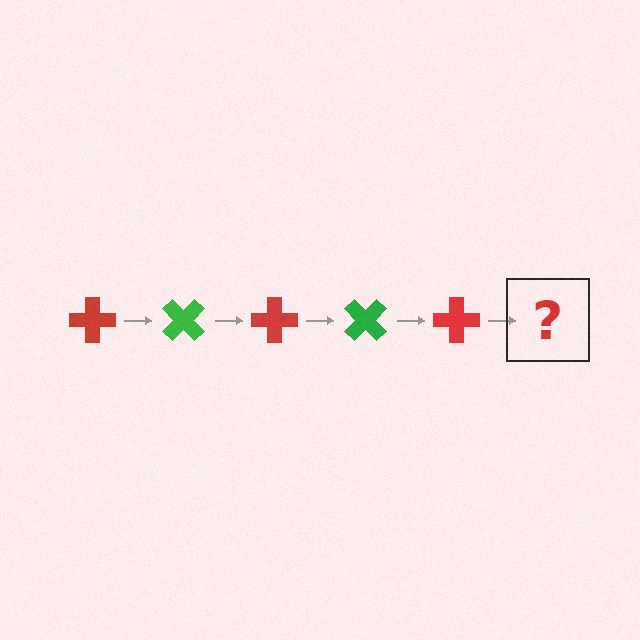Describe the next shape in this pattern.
It should be a green cross, rotated 225 degrees from the start.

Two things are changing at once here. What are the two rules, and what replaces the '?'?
The two rules are that it rotates 45 degrees each step and the color cycles through red and green. The '?' should be a green cross, rotated 225 degrees from the start.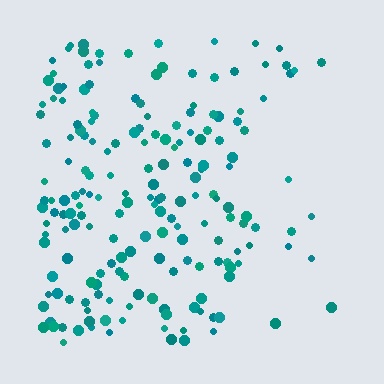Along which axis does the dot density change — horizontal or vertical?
Horizontal.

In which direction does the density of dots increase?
From right to left, with the left side densest.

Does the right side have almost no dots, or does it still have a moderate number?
Still a moderate number, just noticeably fewer than the left.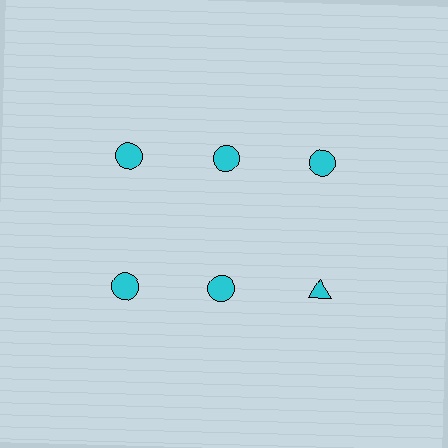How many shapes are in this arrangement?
There are 6 shapes arranged in a grid pattern.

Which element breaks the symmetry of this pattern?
The cyan triangle in the second row, center column breaks the symmetry. All other shapes are cyan circles.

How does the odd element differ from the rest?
It has a different shape: triangle instead of circle.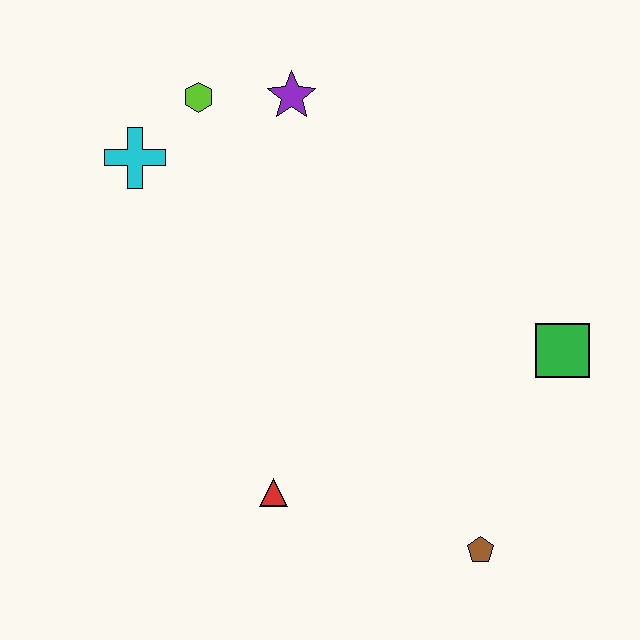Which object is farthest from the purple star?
The brown pentagon is farthest from the purple star.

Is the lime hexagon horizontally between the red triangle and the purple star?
No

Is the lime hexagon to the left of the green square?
Yes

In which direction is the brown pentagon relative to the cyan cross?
The brown pentagon is below the cyan cross.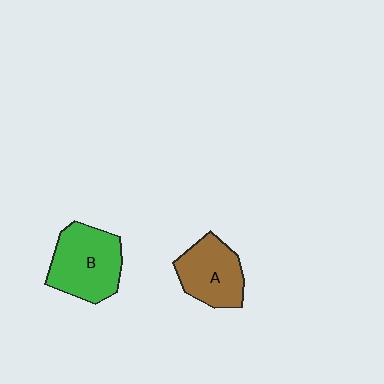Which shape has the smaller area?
Shape A (brown).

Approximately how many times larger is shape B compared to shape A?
Approximately 1.3 times.